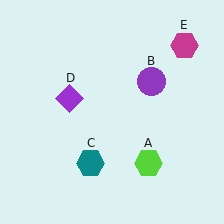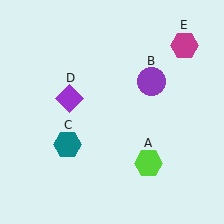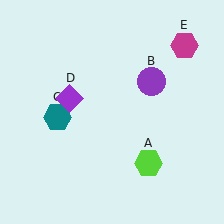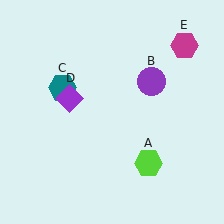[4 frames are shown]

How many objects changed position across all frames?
1 object changed position: teal hexagon (object C).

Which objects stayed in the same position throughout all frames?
Lime hexagon (object A) and purple circle (object B) and purple diamond (object D) and magenta hexagon (object E) remained stationary.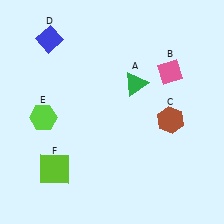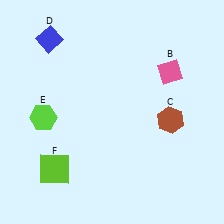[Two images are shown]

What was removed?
The green triangle (A) was removed in Image 2.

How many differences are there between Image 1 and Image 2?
There is 1 difference between the two images.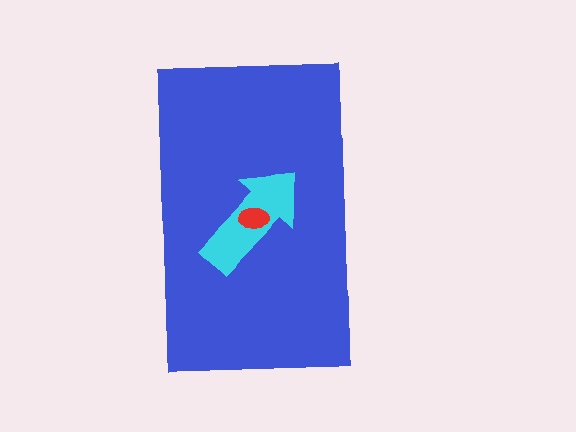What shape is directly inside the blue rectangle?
The cyan arrow.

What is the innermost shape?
The red ellipse.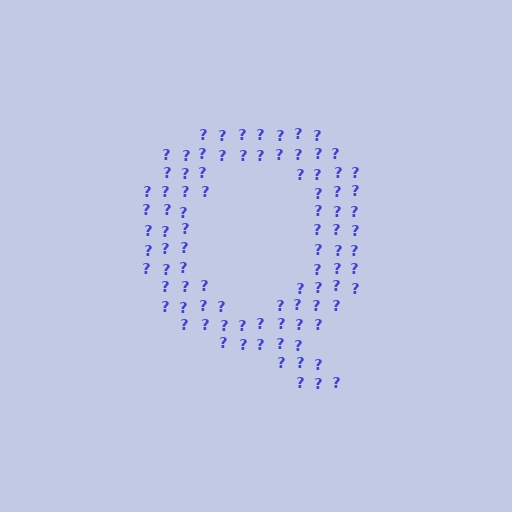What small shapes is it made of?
It is made of small question marks.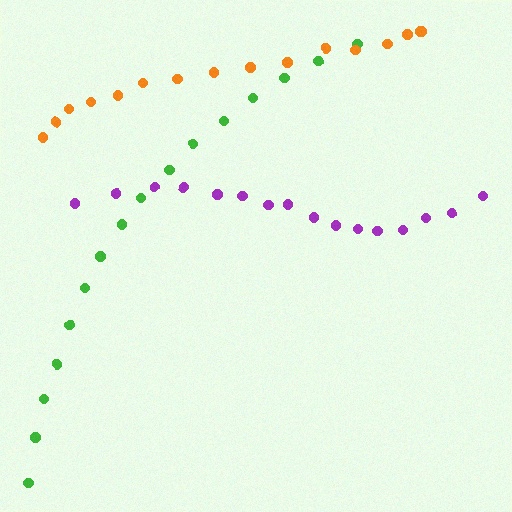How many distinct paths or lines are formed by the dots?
There are 3 distinct paths.